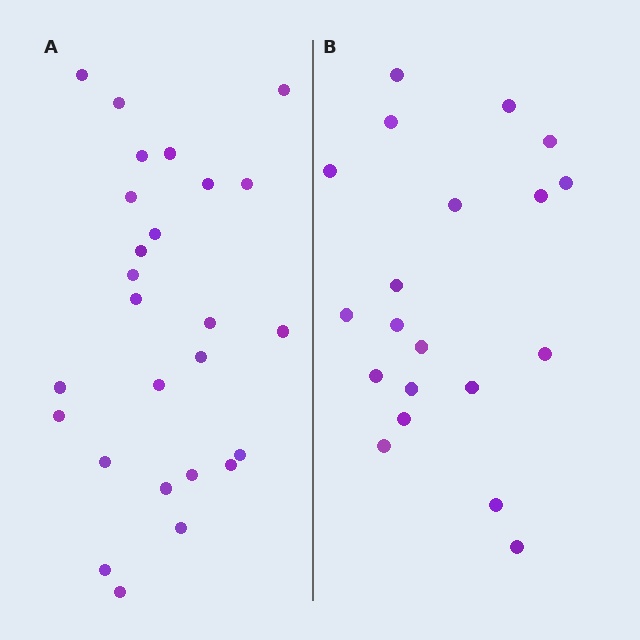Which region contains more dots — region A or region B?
Region A (the left region) has more dots.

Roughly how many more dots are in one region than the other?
Region A has about 6 more dots than region B.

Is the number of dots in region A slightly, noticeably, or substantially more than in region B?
Region A has noticeably more, but not dramatically so. The ratio is roughly 1.3 to 1.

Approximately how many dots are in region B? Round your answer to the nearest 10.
About 20 dots.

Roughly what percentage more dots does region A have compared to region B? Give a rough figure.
About 30% more.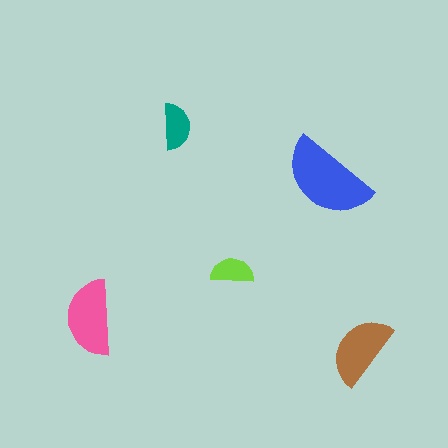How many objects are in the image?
There are 5 objects in the image.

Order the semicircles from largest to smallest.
the blue one, the pink one, the brown one, the teal one, the lime one.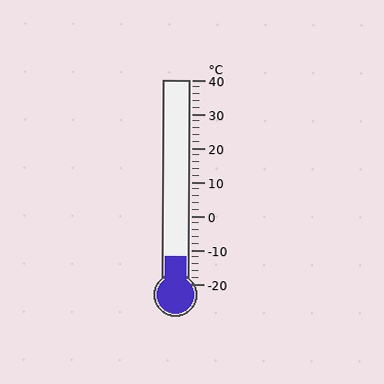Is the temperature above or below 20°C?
The temperature is below 20°C.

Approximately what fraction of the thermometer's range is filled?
The thermometer is filled to approximately 15% of its range.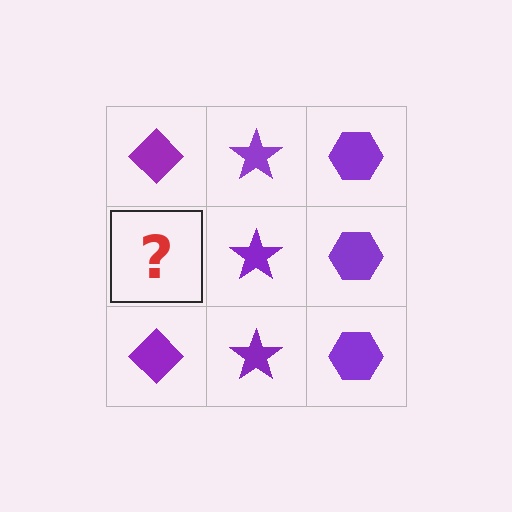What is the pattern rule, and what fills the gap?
The rule is that each column has a consistent shape. The gap should be filled with a purple diamond.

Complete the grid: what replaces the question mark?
The question mark should be replaced with a purple diamond.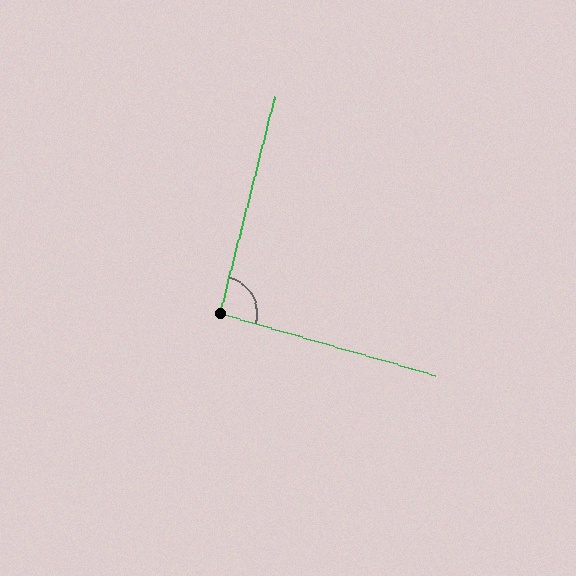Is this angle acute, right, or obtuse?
It is approximately a right angle.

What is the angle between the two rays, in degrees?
Approximately 92 degrees.